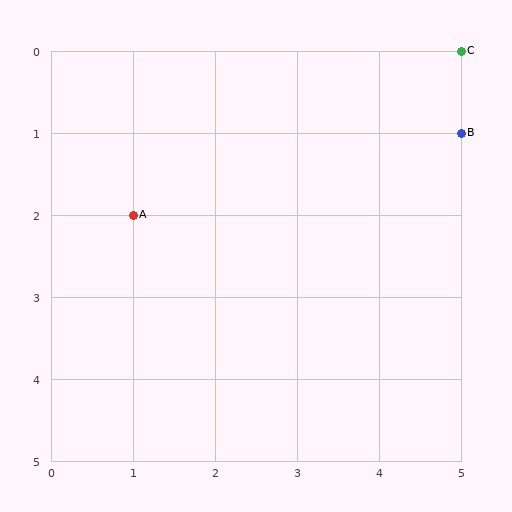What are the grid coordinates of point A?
Point A is at grid coordinates (1, 2).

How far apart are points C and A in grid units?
Points C and A are 4 columns and 2 rows apart (about 4.5 grid units diagonally).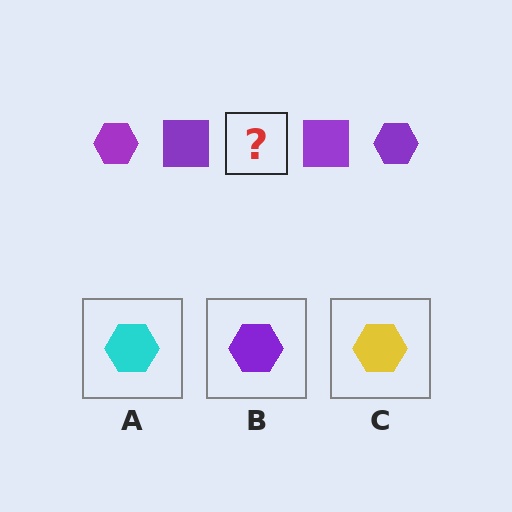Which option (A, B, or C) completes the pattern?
B.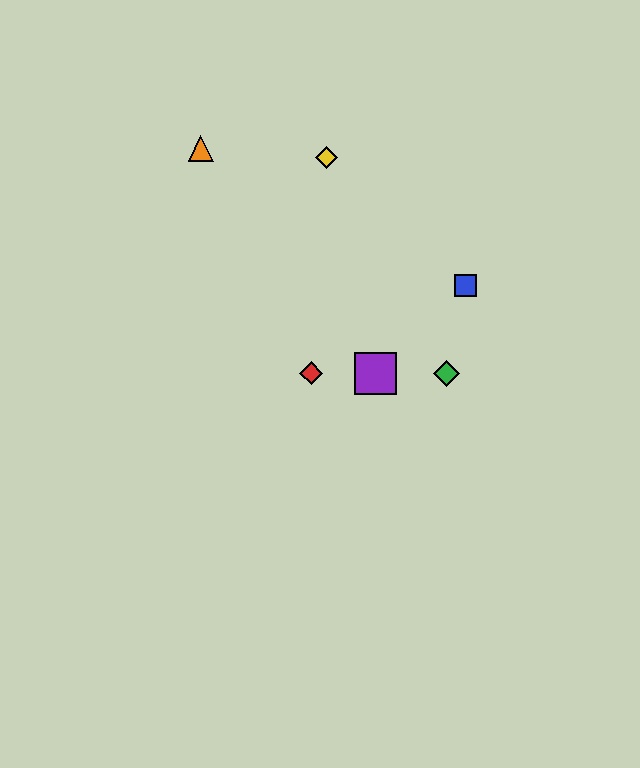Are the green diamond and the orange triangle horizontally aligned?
No, the green diamond is at y≈373 and the orange triangle is at y≈149.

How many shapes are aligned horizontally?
3 shapes (the red diamond, the green diamond, the purple square) are aligned horizontally.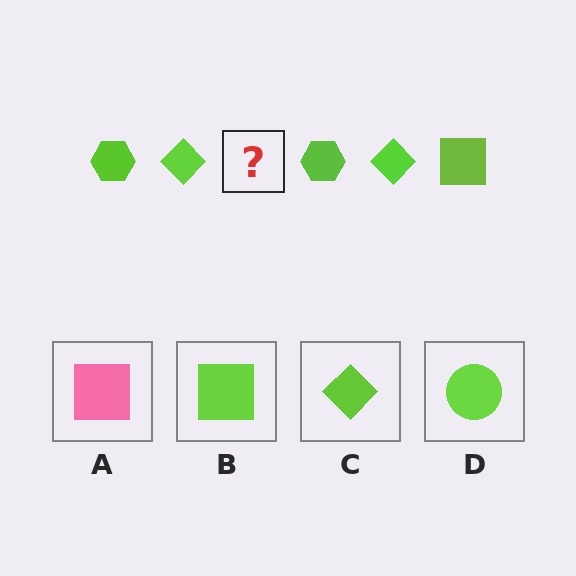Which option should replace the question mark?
Option B.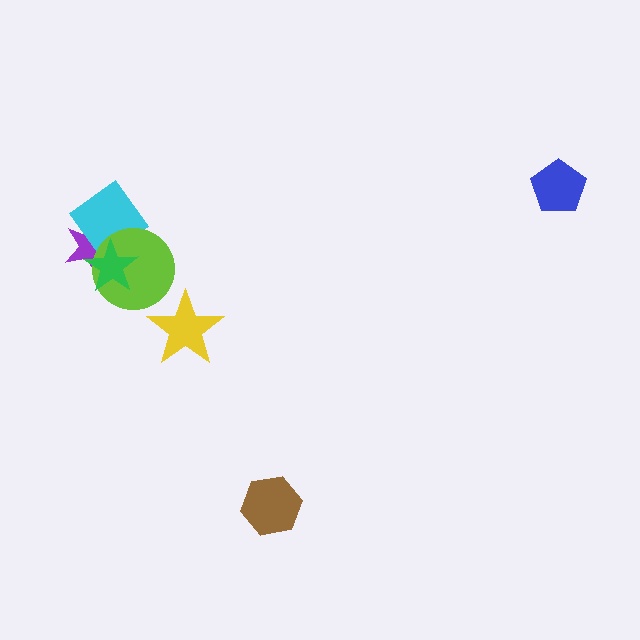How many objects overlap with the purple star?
3 objects overlap with the purple star.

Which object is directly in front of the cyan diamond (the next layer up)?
The lime circle is directly in front of the cyan diamond.